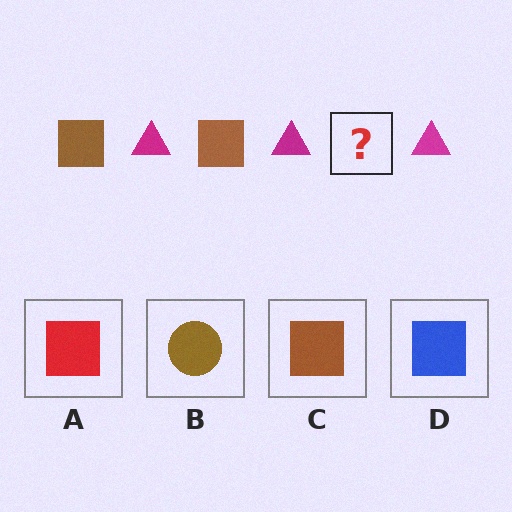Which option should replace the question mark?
Option C.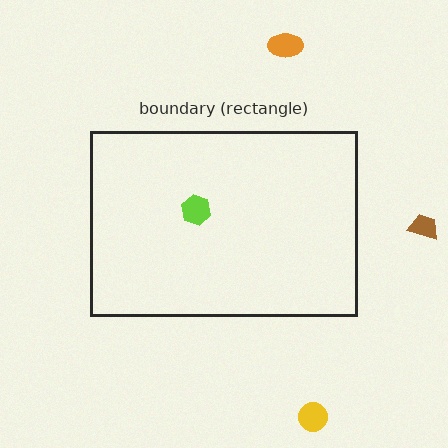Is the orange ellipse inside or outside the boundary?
Outside.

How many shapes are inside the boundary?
1 inside, 3 outside.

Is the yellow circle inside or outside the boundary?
Outside.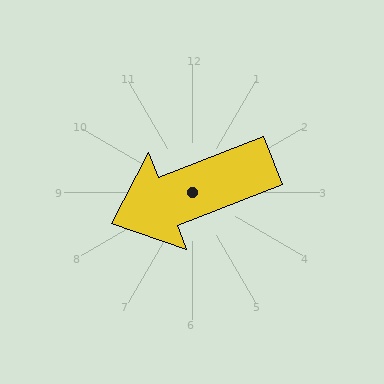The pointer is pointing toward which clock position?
Roughly 8 o'clock.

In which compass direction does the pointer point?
West.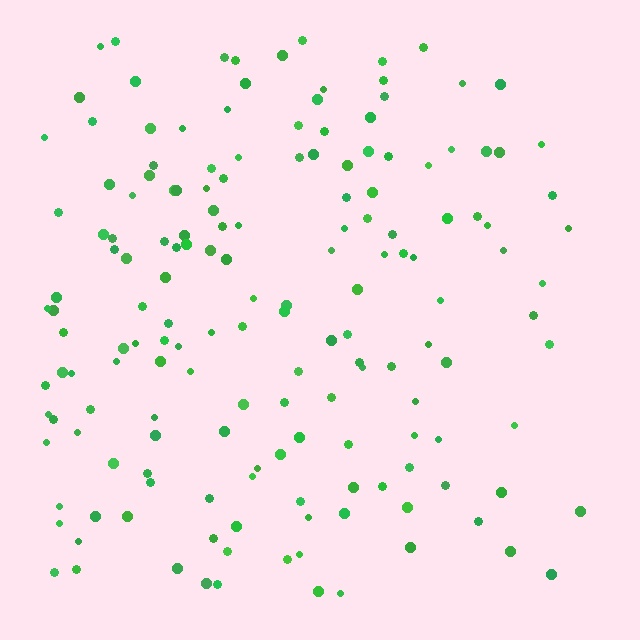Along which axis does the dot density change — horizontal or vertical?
Horizontal.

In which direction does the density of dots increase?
From right to left, with the left side densest.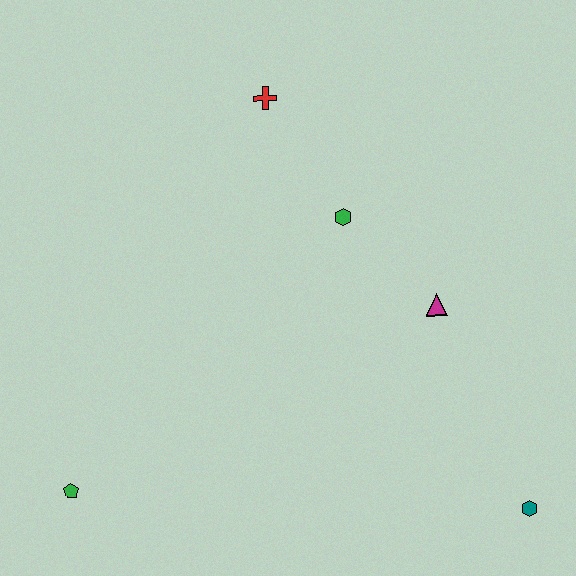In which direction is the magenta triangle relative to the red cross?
The magenta triangle is below the red cross.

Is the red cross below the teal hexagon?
No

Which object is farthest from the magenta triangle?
The green pentagon is farthest from the magenta triangle.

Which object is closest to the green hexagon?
The magenta triangle is closest to the green hexagon.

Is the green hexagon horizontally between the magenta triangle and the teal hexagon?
No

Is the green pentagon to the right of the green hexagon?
No